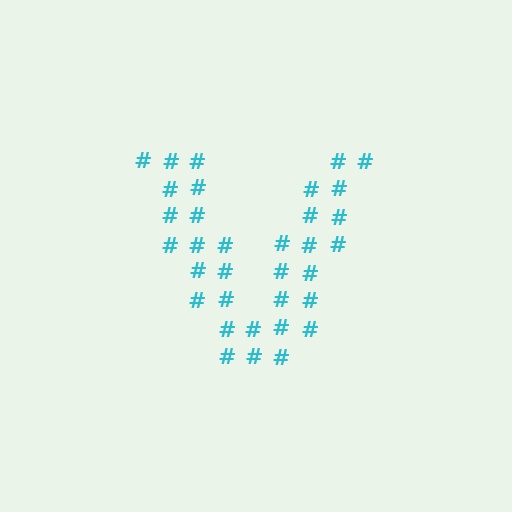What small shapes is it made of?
It is made of small hash symbols.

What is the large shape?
The large shape is the letter V.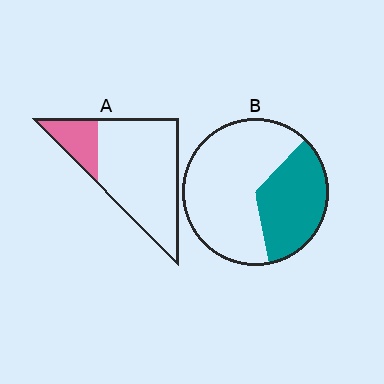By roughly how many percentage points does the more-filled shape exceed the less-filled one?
By roughly 15 percentage points (B over A).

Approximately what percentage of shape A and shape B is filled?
A is approximately 20% and B is approximately 35%.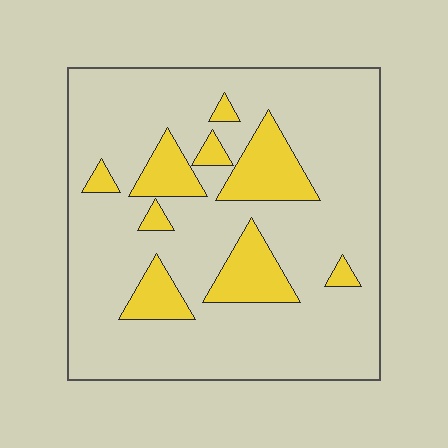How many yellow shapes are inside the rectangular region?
9.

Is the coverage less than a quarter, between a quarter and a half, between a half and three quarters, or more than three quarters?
Less than a quarter.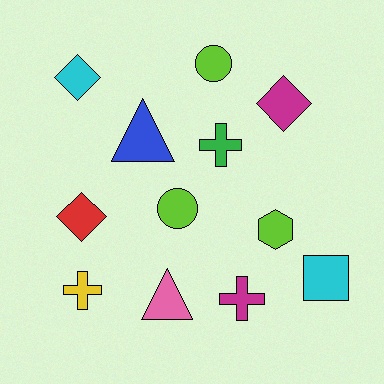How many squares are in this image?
There is 1 square.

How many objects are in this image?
There are 12 objects.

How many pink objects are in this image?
There is 1 pink object.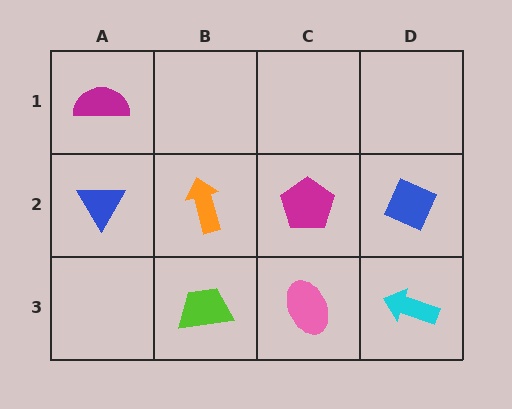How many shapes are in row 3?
3 shapes.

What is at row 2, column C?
A magenta pentagon.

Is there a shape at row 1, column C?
No, that cell is empty.